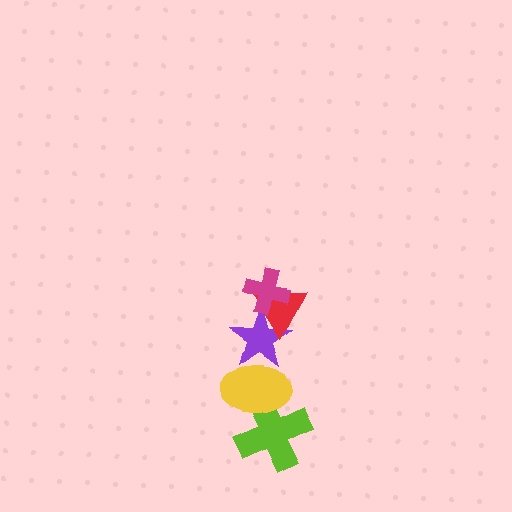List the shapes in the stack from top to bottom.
From top to bottom: the magenta cross, the red triangle, the purple star, the yellow ellipse, the lime cross.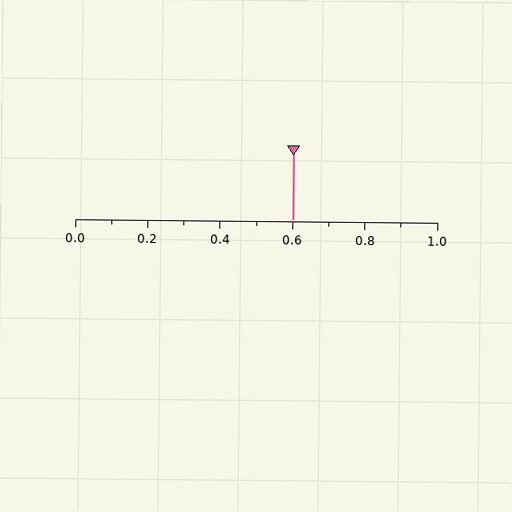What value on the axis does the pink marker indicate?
The marker indicates approximately 0.6.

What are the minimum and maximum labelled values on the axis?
The axis runs from 0.0 to 1.0.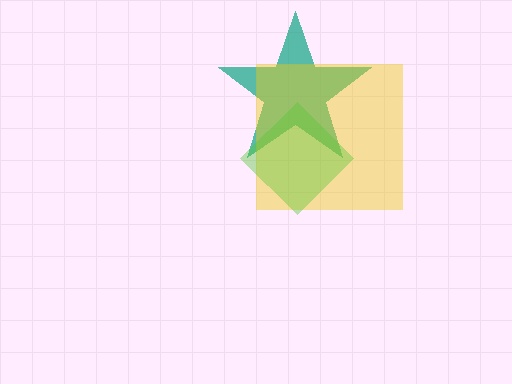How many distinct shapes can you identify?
There are 3 distinct shapes: a teal star, a yellow square, a lime diamond.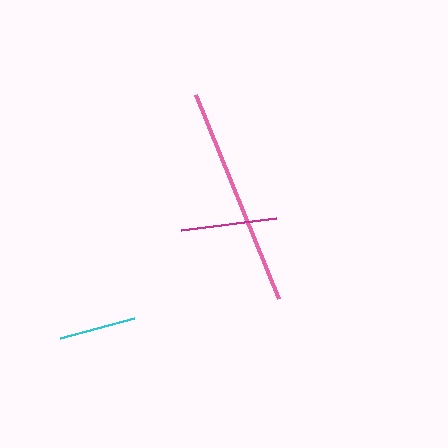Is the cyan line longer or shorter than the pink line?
The pink line is longer than the cyan line.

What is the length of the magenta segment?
The magenta segment is approximately 95 pixels long.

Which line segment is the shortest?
The cyan line is the shortest at approximately 77 pixels.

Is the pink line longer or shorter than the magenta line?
The pink line is longer than the magenta line.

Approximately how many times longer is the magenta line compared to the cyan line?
The magenta line is approximately 1.2 times the length of the cyan line.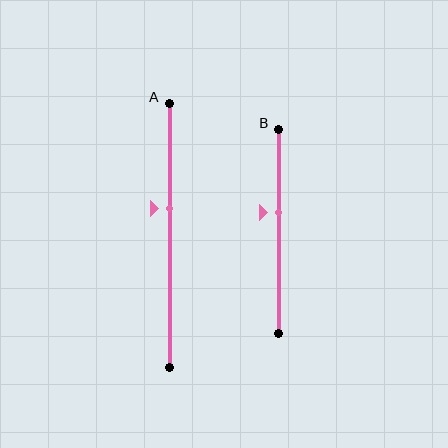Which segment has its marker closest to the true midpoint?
Segment B has its marker closest to the true midpoint.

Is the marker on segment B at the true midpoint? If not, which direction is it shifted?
No, the marker on segment B is shifted upward by about 9% of the segment length.